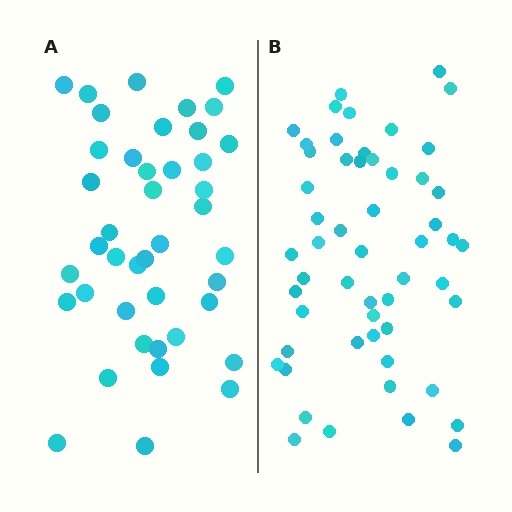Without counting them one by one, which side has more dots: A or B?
Region B (the right region) has more dots.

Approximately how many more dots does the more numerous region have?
Region B has roughly 12 or so more dots than region A.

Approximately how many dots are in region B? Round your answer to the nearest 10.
About 50 dots. (The exact count is 54, which rounds to 50.)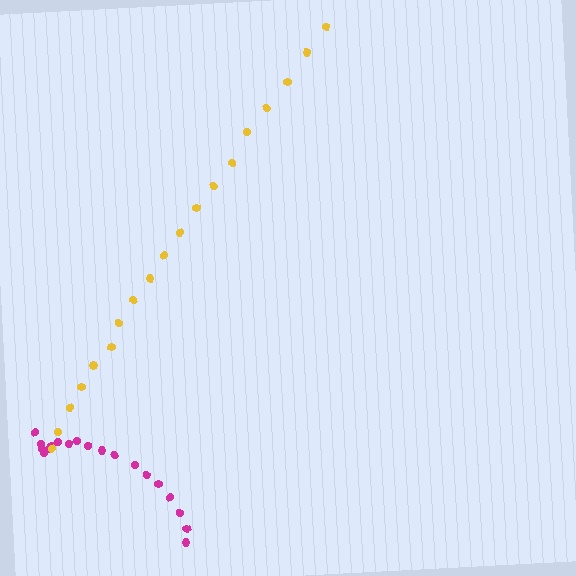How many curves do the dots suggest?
There are 2 distinct paths.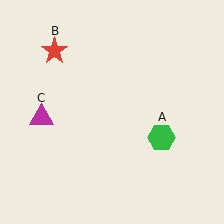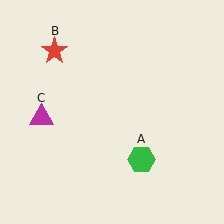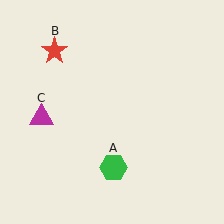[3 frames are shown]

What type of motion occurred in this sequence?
The green hexagon (object A) rotated clockwise around the center of the scene.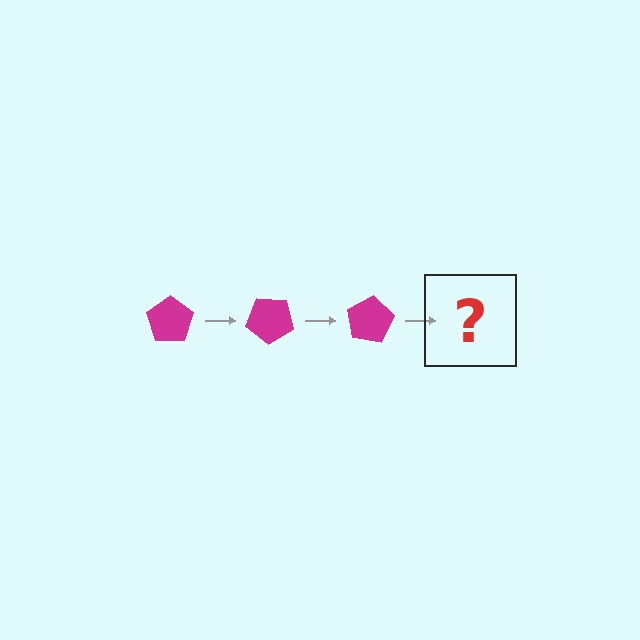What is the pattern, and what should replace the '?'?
The pattern is that the pentagon rotates 40 degrees each step. The '?' should be a magenta pentagon rotated 120 degrees.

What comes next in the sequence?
The next element should be a magenta pentagon rotated 120 degrees.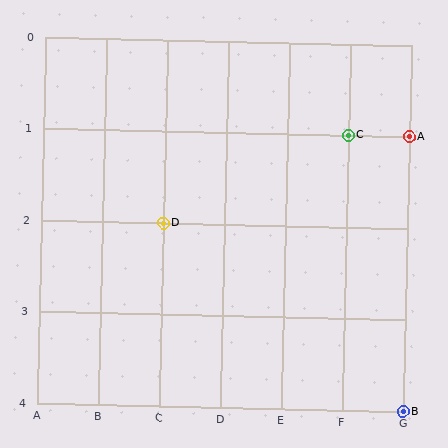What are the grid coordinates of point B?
Point B is at grid coordinates (G, 4).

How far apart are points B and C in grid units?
Points B and C are 1 column and 3 rows apart (about 3.2 grid units diagonally).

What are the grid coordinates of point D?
Point D is at grid coordinates (C, 2).